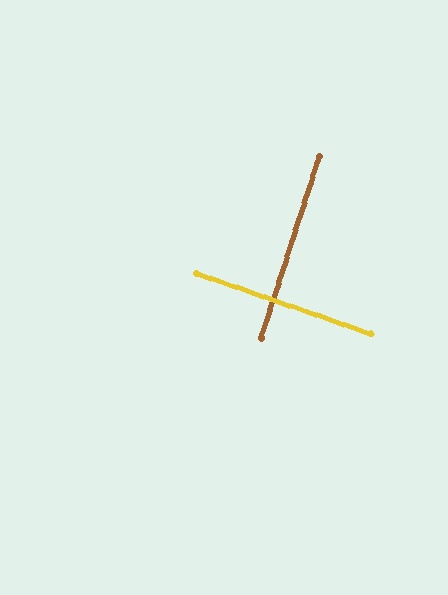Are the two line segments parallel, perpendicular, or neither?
Perpendicular — they meet at approximately 89°.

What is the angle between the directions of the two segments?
Approximately 89 degrees.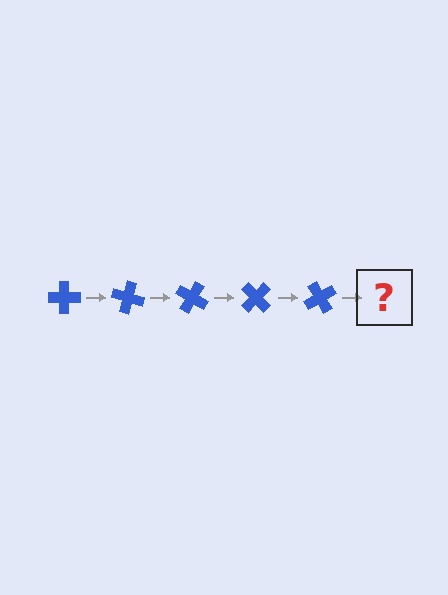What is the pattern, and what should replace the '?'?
The pattern is that the cross rotates 15 degrees each step. The '?' should be a blue cross rotated 75 degrees.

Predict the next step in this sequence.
The next step is a blue cross rotated 75 degrees.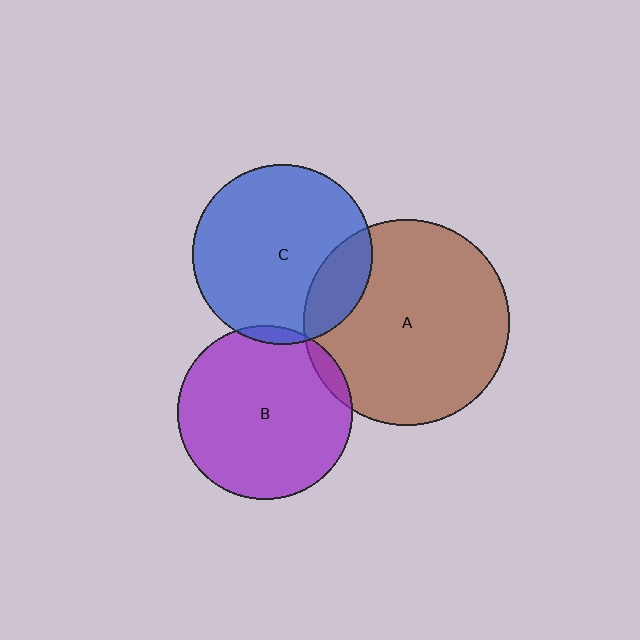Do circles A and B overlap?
Yes.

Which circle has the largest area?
Circle A (brown).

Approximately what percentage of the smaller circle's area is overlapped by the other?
Approximately 5%.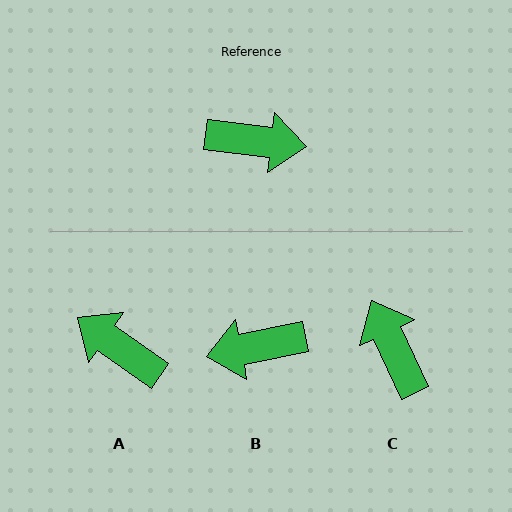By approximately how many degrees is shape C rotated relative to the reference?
Approximately 122 degrees counter-clockwise.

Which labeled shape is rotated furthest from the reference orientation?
B, about 162 degrees away.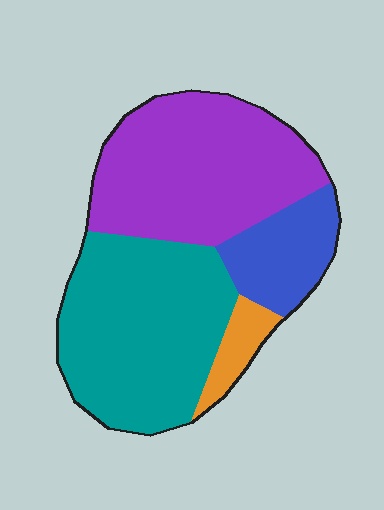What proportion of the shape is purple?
Purple takes up about two fifths (2/5) of the shape.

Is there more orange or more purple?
Purple.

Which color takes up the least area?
Orange, at roughly 5%.